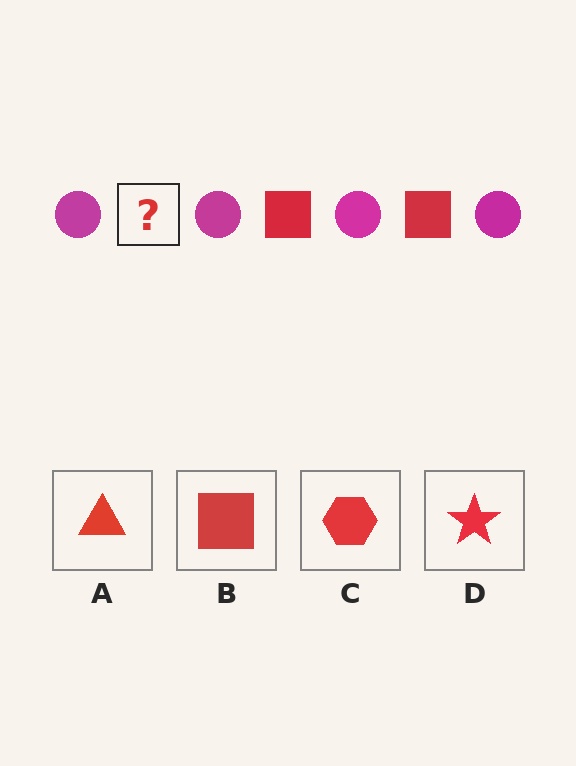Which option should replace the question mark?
Option B.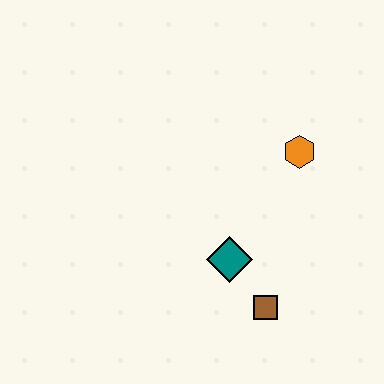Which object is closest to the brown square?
The teal diamond is closest to the brown square.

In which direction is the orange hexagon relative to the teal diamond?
The orange hexagon is above the teal diamond.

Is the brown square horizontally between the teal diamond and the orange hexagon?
Yes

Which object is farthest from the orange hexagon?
The brown square is farthest from the orange hexagon.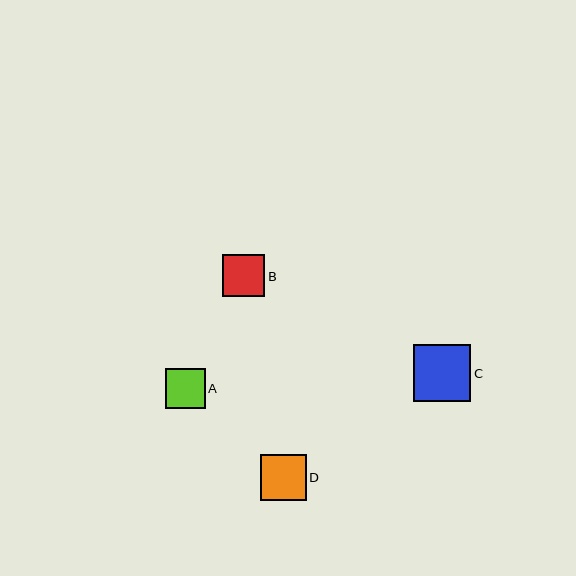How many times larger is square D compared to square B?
Square D is approximately 1.1 times the size of square B.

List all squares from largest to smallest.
From largest to smallest: C, D, B, A.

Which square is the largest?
Square C is the largest with a size of approximately 57 pixels.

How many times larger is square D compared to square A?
Square D is approximately 1.2 times the size of square A.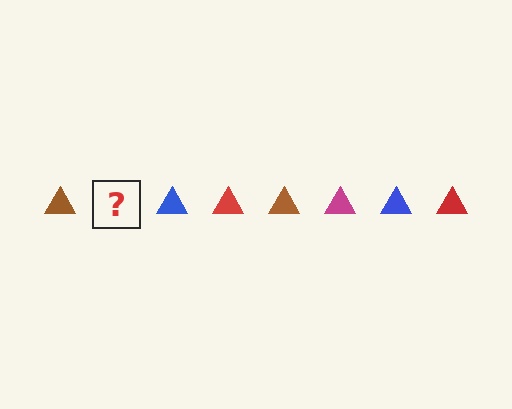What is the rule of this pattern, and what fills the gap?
The rule is that the pattern cycles through brown, magenta, blue, red triangles. The gap should be filled with a magenta triangle.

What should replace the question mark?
The question mark should be replaced with a magenta triangle.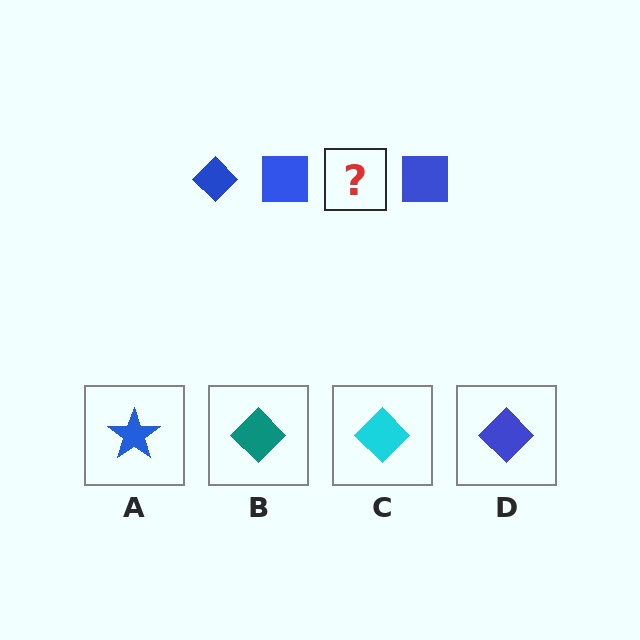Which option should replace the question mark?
Option D.